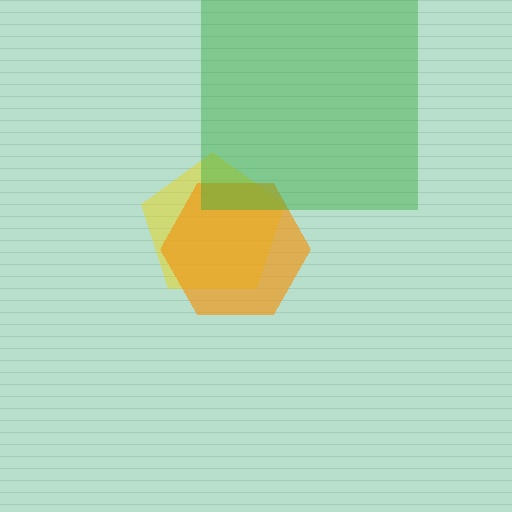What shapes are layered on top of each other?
The layered shapes are: a yellow pentagon, an orange hexagon, a green square.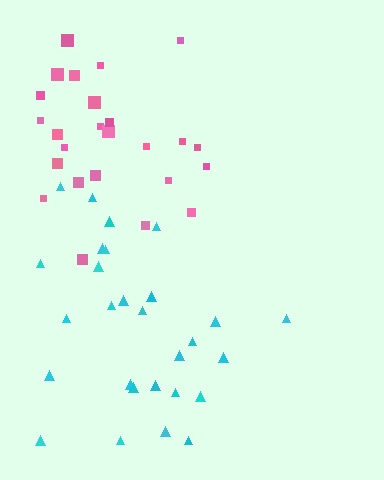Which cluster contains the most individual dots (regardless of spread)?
Cyan (28).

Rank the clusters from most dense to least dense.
pink, cyan.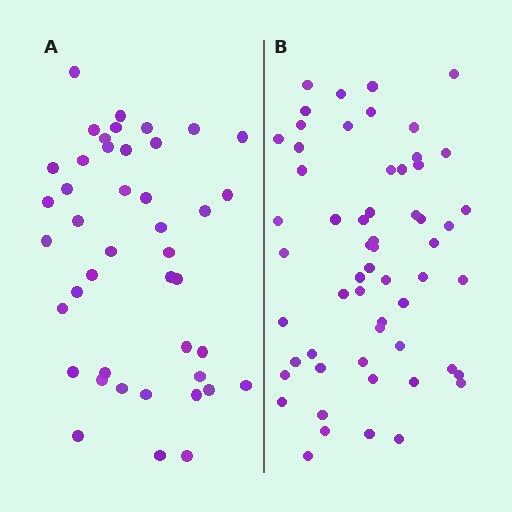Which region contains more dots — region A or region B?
Region B (the right region) has more dots.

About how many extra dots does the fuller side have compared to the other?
Region B has approximately 15 more dots than region A.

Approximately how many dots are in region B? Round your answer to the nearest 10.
About 60 dots. (The exact count is 58, which rounds to 60.)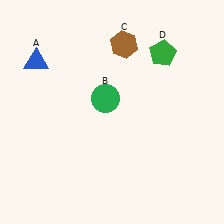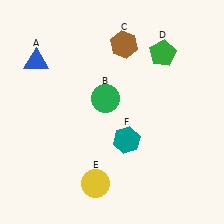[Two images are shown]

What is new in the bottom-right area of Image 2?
A teal hexagon (F) was added in the bottom-right area of Image 2.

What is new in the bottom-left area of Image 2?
A yellow circle (E) was added in the bottom-left area of Image 2.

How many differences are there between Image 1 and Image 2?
There are 2 differences between the two images.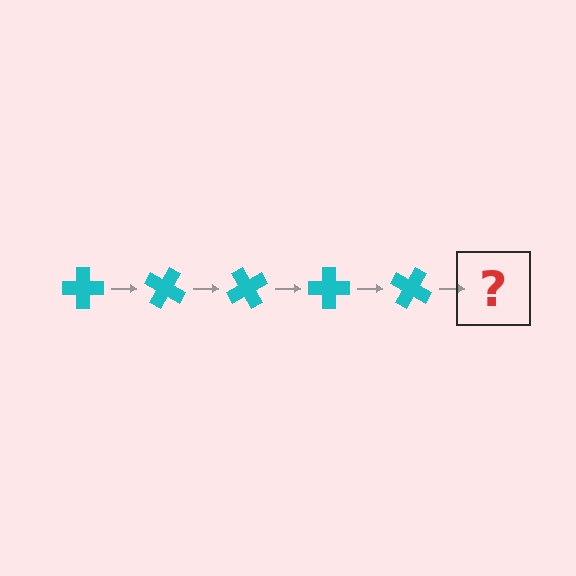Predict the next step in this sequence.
The next step is a cyan cross rotated 150 degrees.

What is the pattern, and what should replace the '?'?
The pattern is that the cross rotates 30 degrees each step. The '?' should be a cyan cross rotated 150 degrees.